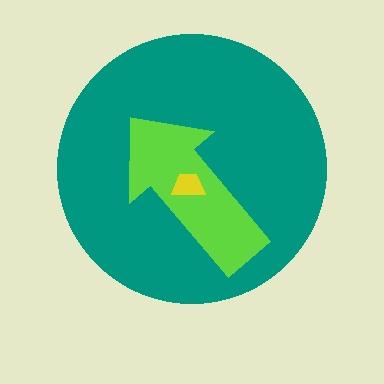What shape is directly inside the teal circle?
The lime arrow.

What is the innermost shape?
The yellow trapezoid.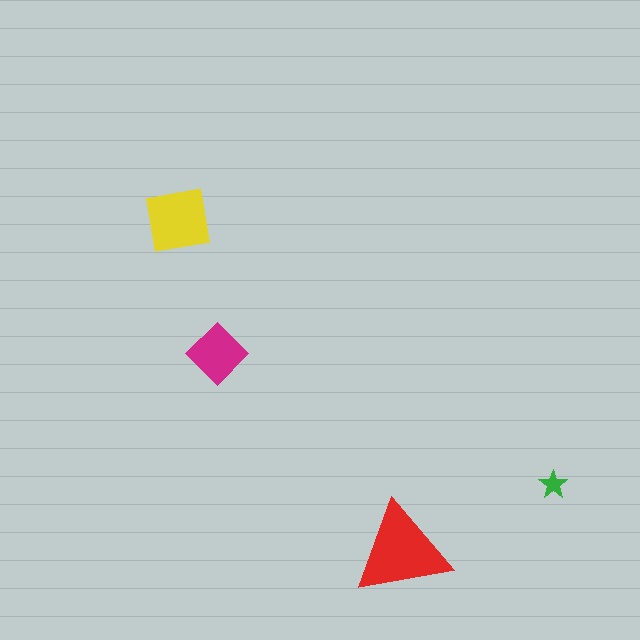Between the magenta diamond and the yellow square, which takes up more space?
The yellow square.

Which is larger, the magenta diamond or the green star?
The magenta diamond.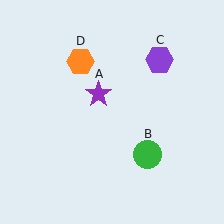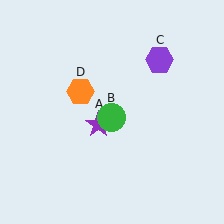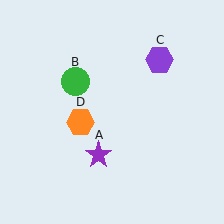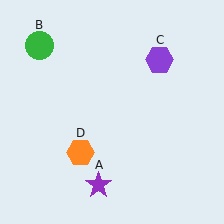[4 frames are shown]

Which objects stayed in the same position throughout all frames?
Purple hexagon (object C) remained stationary.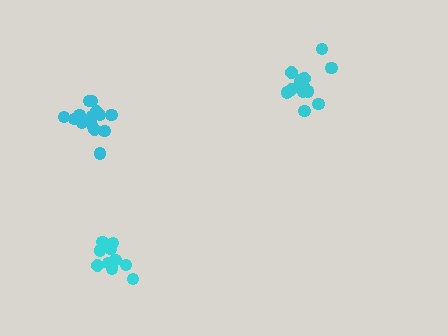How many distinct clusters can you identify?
There are 3 distinct clusters.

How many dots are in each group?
Group 1: 14 dots, Group 2: 15 dots, Group 3: 12 dots (41 total).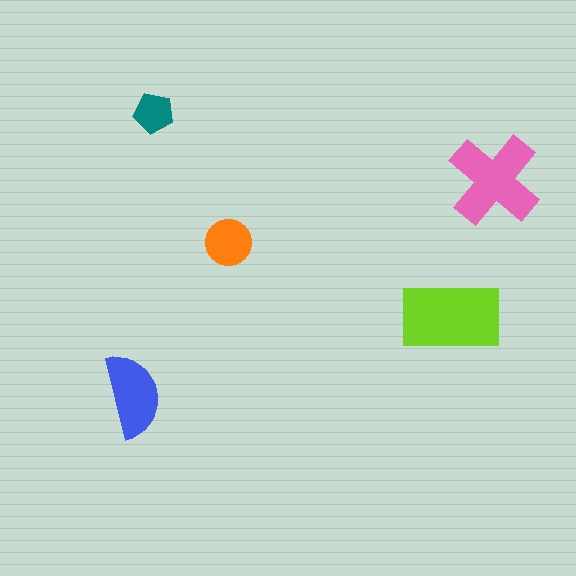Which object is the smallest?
The teal pentagon.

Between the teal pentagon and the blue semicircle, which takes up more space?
The blue semicircle.